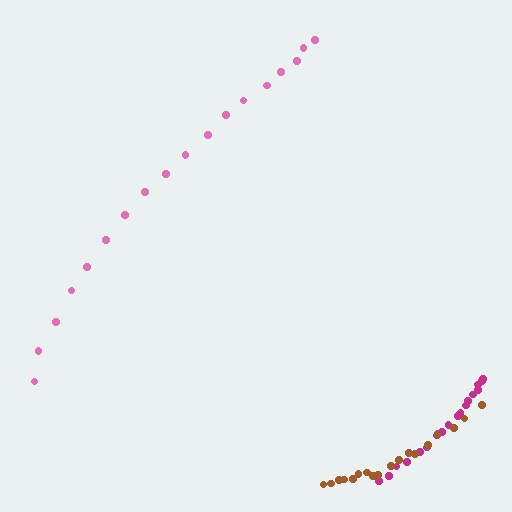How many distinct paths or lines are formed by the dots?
There are 3 distinct paths.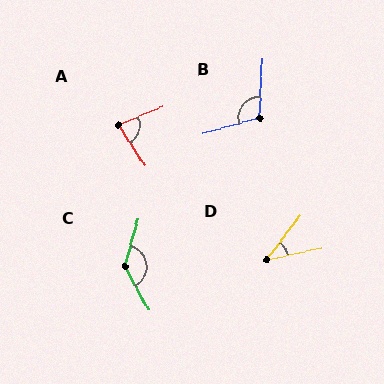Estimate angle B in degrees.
Approximately 109 degrees.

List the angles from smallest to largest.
D (41°), A (80°), B (109°), C (137°).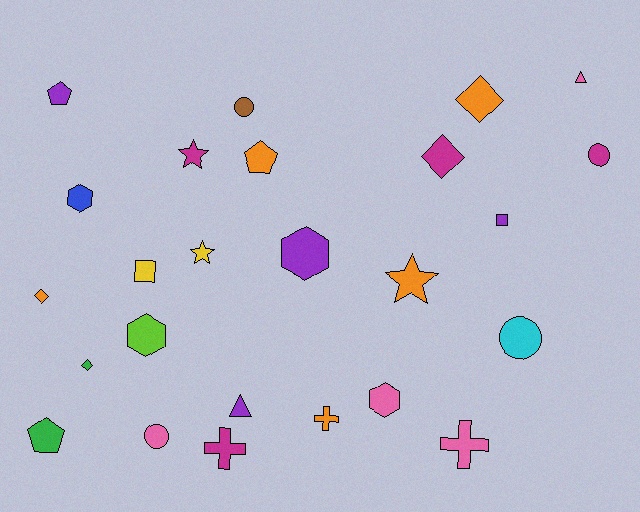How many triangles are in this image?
There are 2 triangles.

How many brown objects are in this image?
There is 1 brown object.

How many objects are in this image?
There are 25 objects.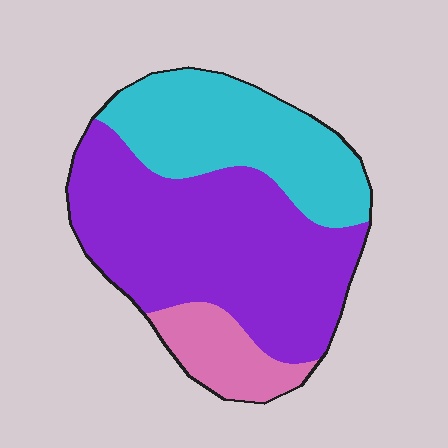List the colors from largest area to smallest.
From largest to smallest: purple, cyan, pink.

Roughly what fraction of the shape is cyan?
Cyan covers around 30% of the shape.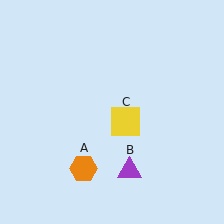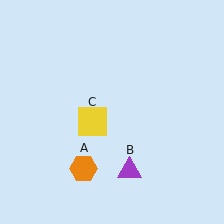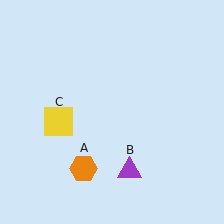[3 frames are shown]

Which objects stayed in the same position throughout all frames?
Orange hexagon (object A) and purple triangle (object B) remained stationary.